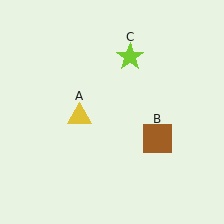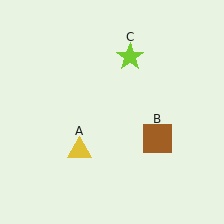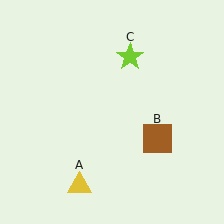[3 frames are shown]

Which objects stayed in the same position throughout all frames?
Brown square (object B) and lime star (object C) remained stationary.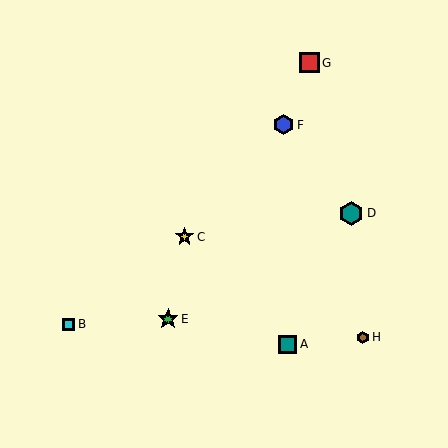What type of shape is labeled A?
Shape A is a teal square.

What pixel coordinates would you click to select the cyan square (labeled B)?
Click at (69, 324) to select the cyan square B.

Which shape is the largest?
The teal hexagon (labeled D) is the largest.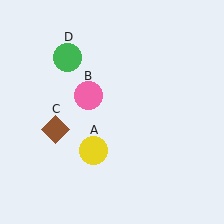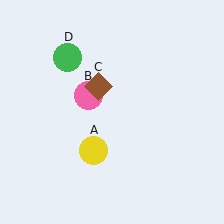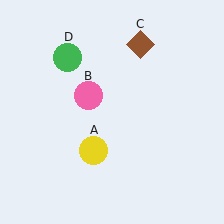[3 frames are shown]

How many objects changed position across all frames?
1 object changed position: brown diamond (object C).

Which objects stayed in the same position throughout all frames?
Yellow circle (object A) and pink circle (object B) and green circle (object D) remained stationary.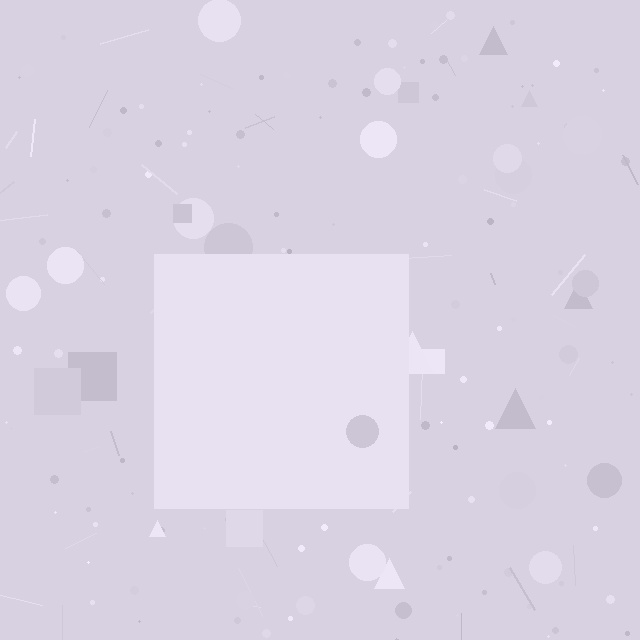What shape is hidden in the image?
A square is hidden in the image.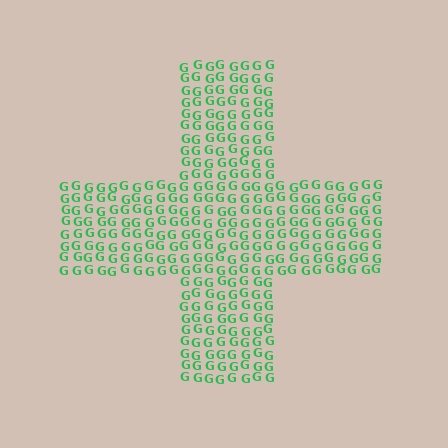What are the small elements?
The small elements are letter G's.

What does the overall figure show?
The overall figure shows a cross.